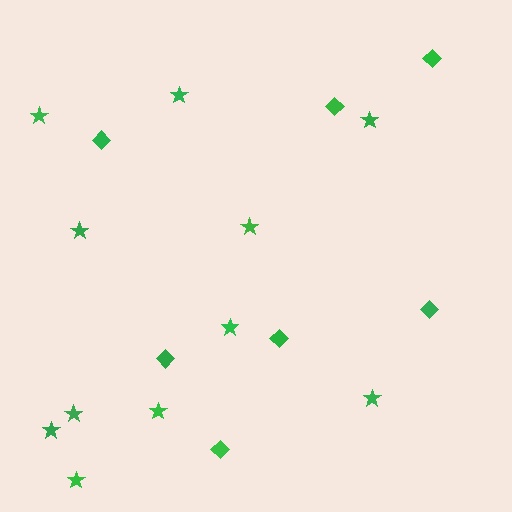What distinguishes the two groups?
There are 2 groups: one group of diamonds (7) and one group of stars (11).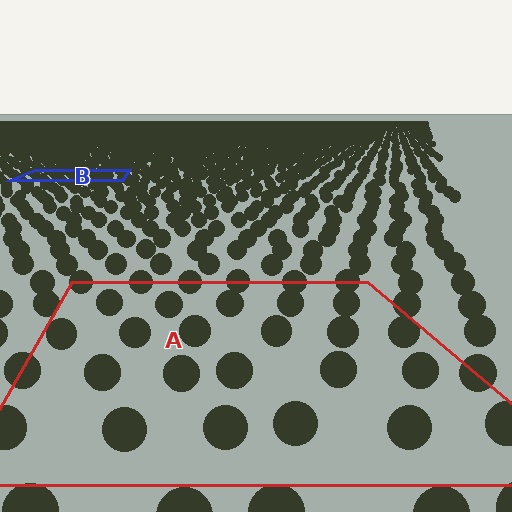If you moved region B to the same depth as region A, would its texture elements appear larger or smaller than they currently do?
They would appear larger. At a closer depth, the same texture elements are projected at a bigger on-screen size.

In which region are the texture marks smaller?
The texture marks are smaller in region B, because it is farther away.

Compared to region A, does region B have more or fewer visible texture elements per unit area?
Region B has more texture elements per unit area — they are packed more densely because it is farther away.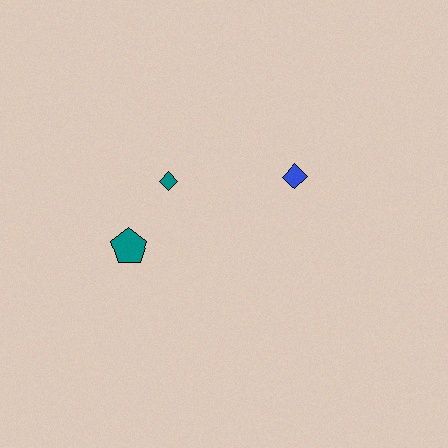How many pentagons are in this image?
There is 1 pentagon.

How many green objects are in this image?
There are no green objects.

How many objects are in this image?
There are 3 objects.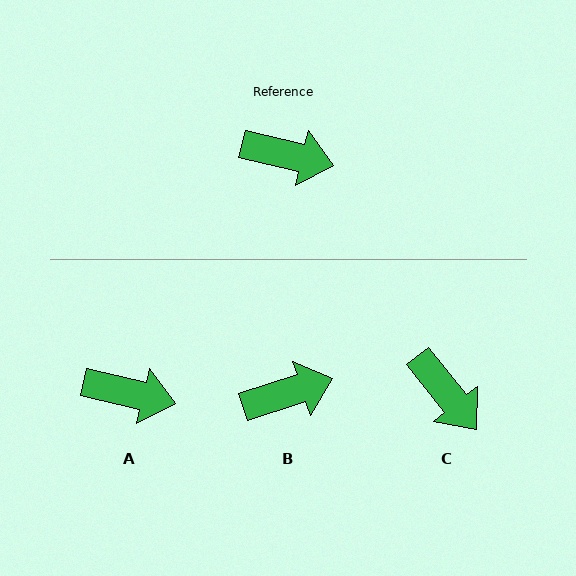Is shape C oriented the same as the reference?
No, it is off by about 38 degrees.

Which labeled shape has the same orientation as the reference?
A.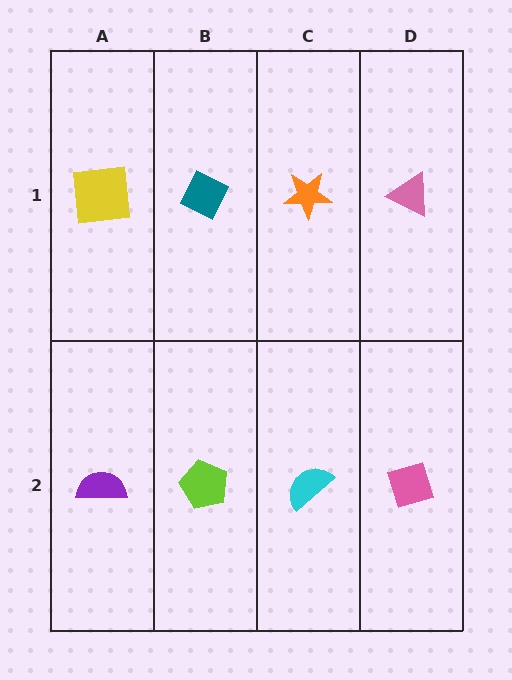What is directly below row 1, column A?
A purple semicircle.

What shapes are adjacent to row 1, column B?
A lime pentagon (row 2, column B), a yellow square (row 1, column A), an orange star (row 1, column C).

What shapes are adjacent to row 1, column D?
A pink diamond (row 2, column D), an orange star (row 1, column C).